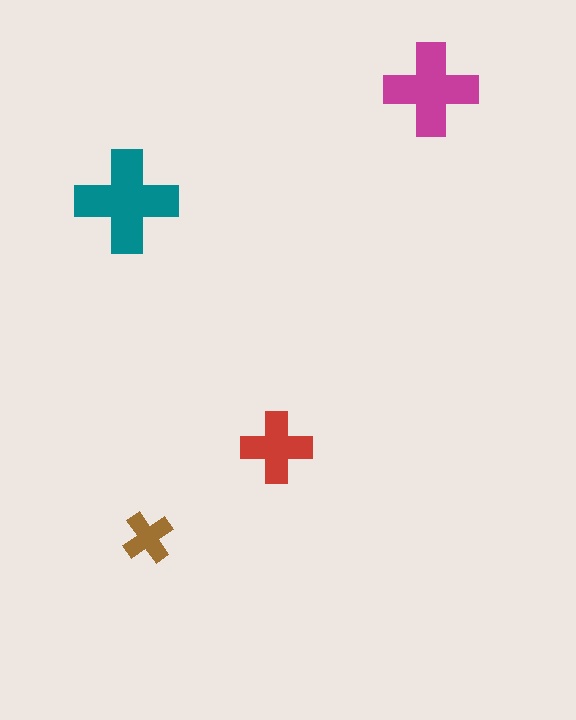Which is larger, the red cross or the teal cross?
The teal one.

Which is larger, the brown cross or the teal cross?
The teal one.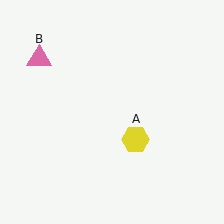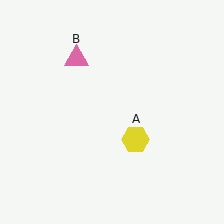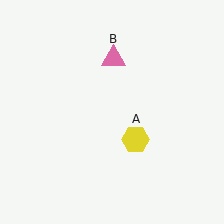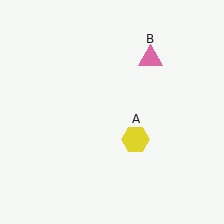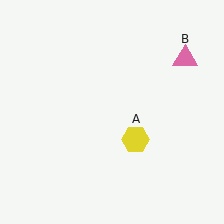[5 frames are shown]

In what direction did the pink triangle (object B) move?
The pink triangle (object B) moved right.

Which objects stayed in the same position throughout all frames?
Yellow hexagon (object A) remained stationary.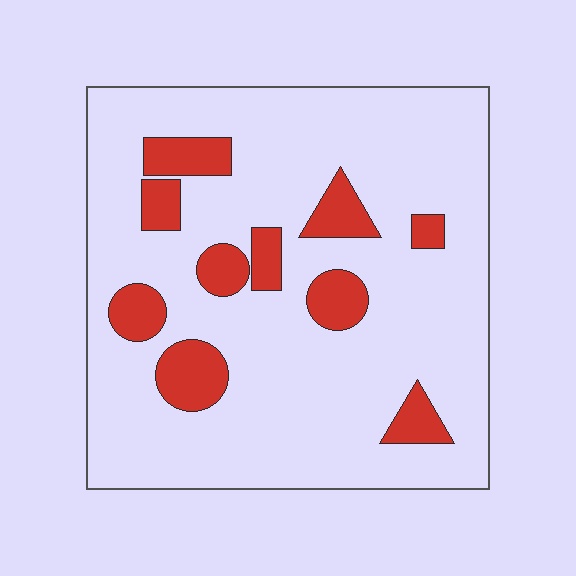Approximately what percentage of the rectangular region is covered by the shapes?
Approximately 15%.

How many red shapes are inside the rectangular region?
10.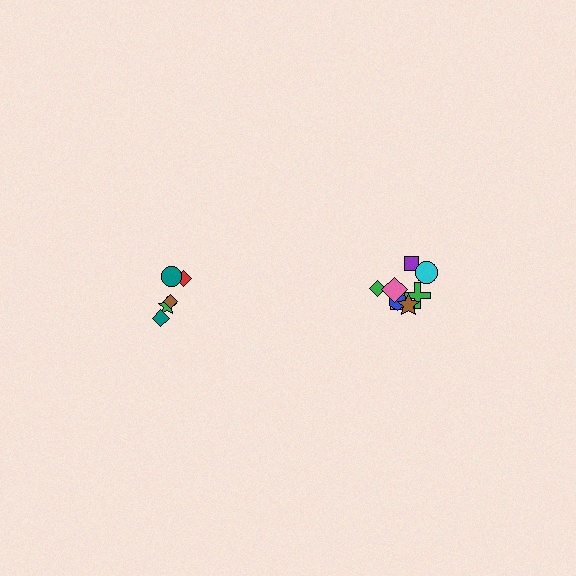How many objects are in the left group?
There are 5 objects.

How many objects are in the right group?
There are 8 objects.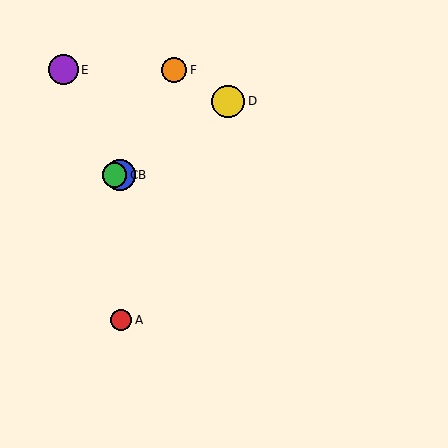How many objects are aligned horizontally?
2 objects (B, C) are aligned horizontally.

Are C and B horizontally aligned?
Yes, both are at y≈175.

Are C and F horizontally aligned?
No, C is at y≈175 and F is at y≈70.